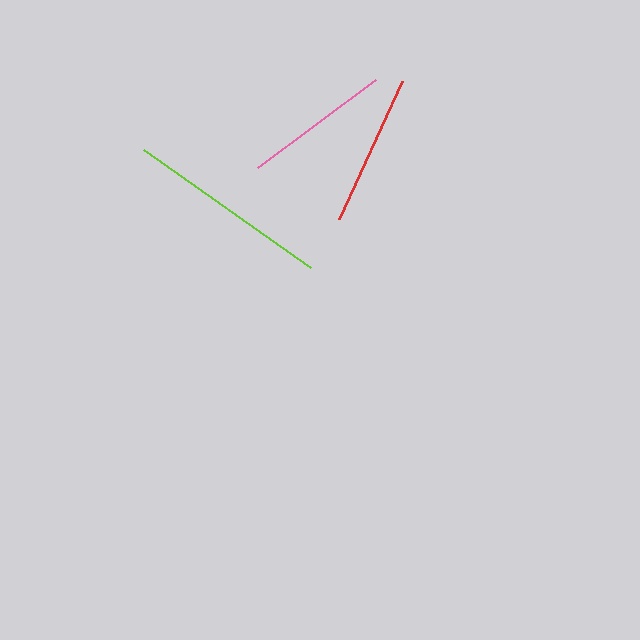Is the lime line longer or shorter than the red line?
The lime line is longer than the red line.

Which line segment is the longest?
The lime line is the longest at approximately 205 pixels.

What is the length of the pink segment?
The pink segment is approximately 147 pixels long.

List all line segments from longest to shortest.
From longest to shortest: lime, red, pink.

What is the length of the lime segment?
The lime segment is approximately 205 pixels long.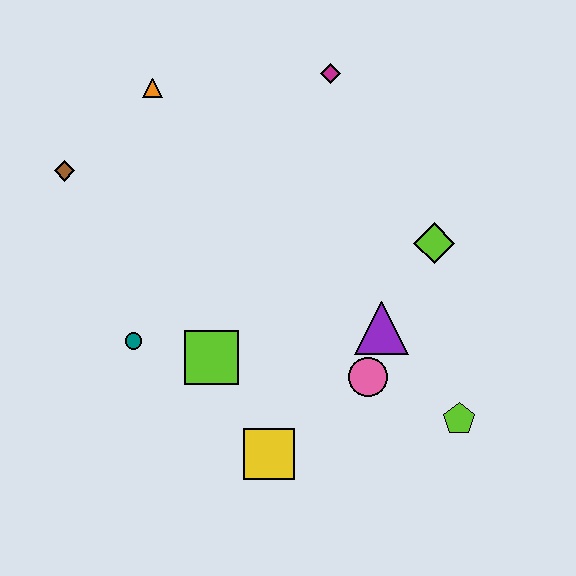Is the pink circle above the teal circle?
No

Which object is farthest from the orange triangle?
The lime pentagon is farthest from the orange triangle.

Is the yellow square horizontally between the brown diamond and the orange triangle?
No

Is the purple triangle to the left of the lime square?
No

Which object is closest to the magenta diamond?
The orange triangle is closest to the magenta diamond.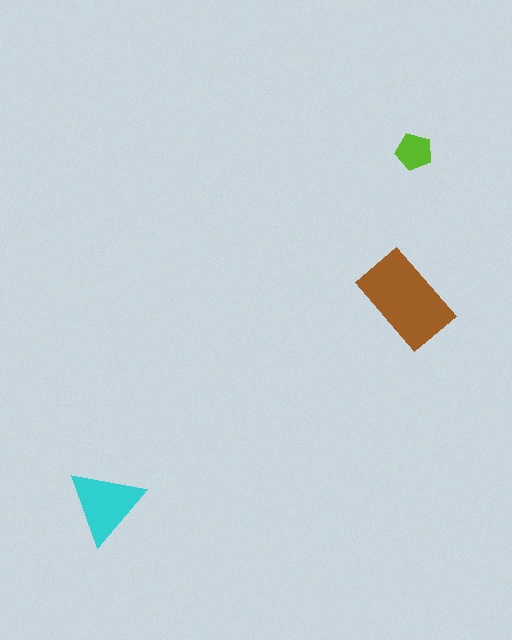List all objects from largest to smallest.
The brown rectangle, the cyan triangle, the lime pentagon.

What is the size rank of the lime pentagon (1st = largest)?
3rd.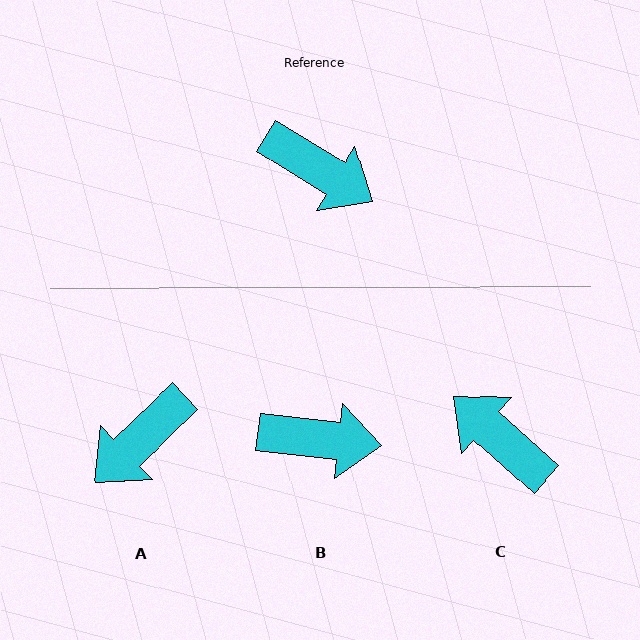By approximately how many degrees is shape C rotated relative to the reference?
Approximately 170 degrees counter-clockwise.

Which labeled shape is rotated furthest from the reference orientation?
C, about 170 degrees away.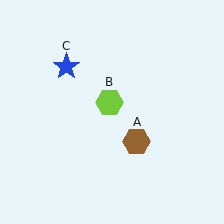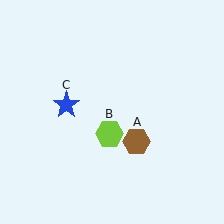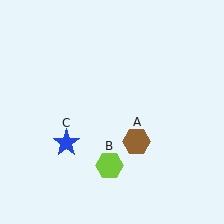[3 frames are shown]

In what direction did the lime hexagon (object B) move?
The lime hexagon (object B) moved down.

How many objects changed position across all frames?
2 objects changed position: lime hexagon (object B), blue star (object C).